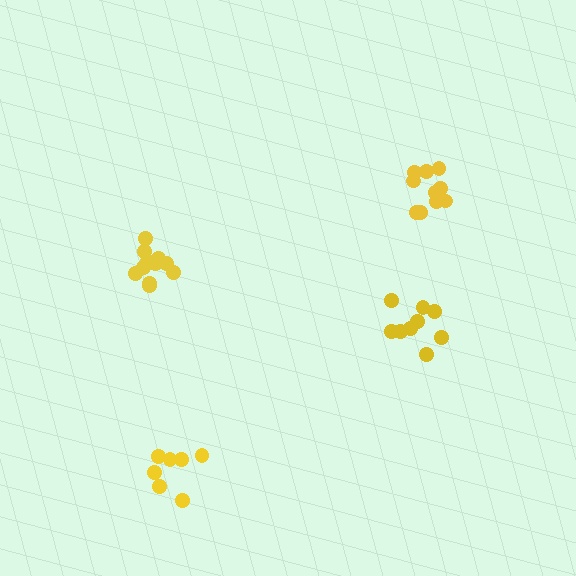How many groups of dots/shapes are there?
There are 4 groups.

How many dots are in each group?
Group 1: 9 dots, Group 2: 11 dots, Group 3: 10 dots, Group 4: 7 dots (37 total).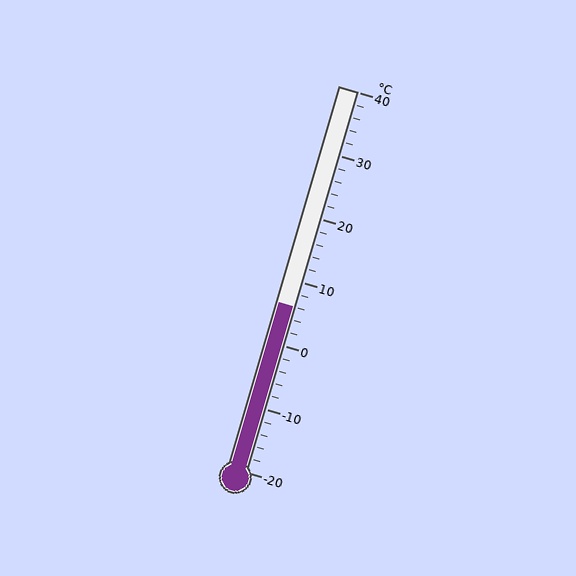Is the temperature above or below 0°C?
The temperature is above 0°C.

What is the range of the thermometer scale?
The thermometer scale ranges from -20°C to 40°C.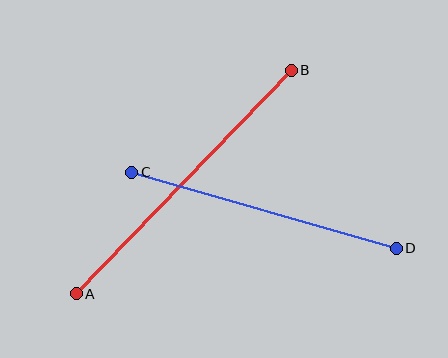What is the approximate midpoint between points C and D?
The midpoint is at approximately (264, 210) pixels.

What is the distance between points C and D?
The distance is approximately 275 pixels.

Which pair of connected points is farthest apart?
Points A and B are farthest apart.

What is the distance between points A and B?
The distance is approximately 310 pixels.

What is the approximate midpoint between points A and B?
The midpoint is at approximately (184, 182) pixels.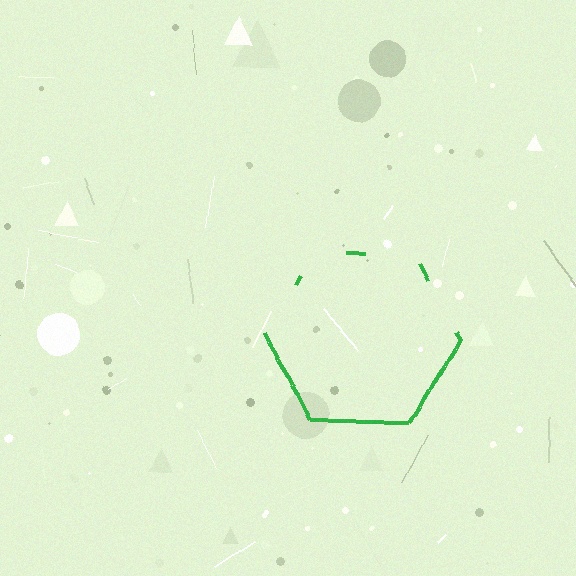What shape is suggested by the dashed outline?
The dashed outline suggests a hexagon.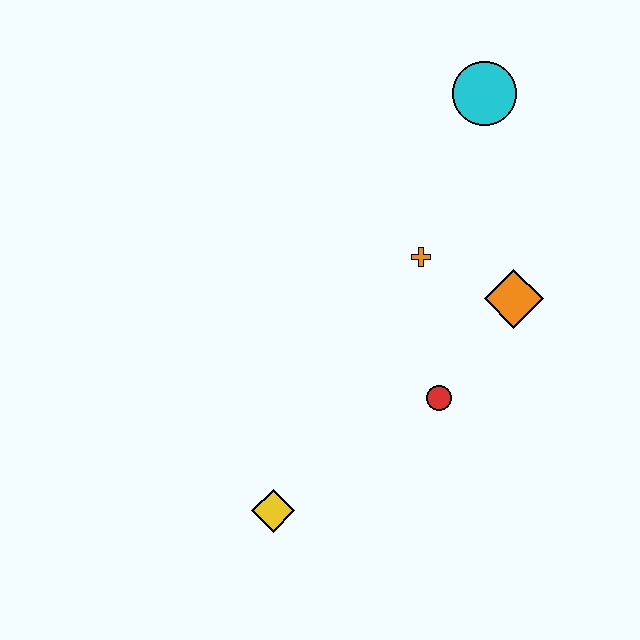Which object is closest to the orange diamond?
The orange cross is closest to the orange diamond.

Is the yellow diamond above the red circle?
No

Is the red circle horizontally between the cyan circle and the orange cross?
Yes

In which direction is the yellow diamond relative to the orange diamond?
The yellow diamond is to the left of the orange diamond.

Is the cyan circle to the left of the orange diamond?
Yes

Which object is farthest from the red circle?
The cyan circle is farthest from the red circle.